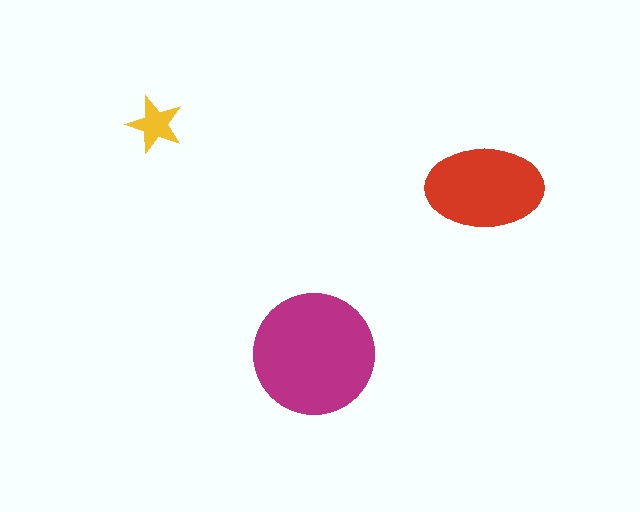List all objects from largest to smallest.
The magenta circle, the red ellipse, the yellow star.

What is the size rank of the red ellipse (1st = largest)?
2nd.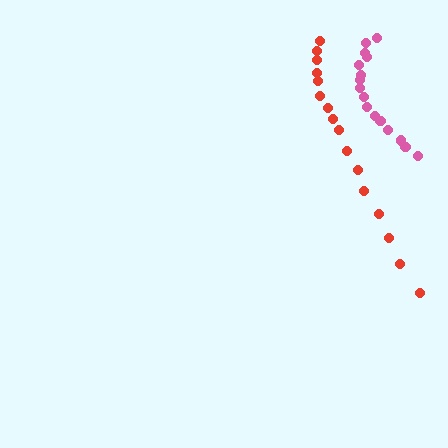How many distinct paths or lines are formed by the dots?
There are 2 distinct paths.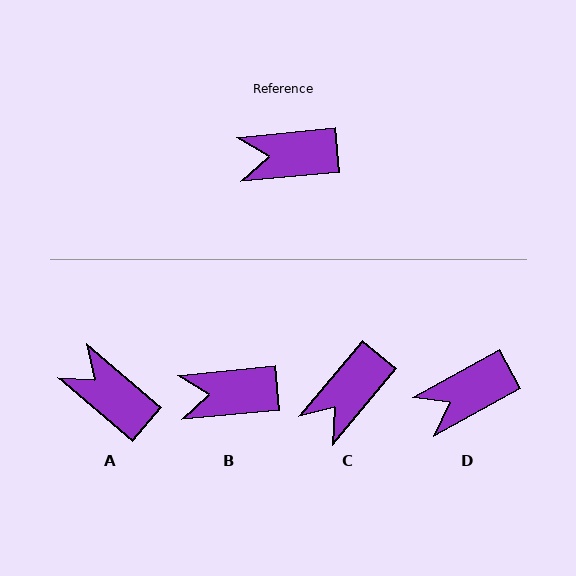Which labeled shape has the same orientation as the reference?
B.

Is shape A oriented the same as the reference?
No, it is off by about 46 degrees.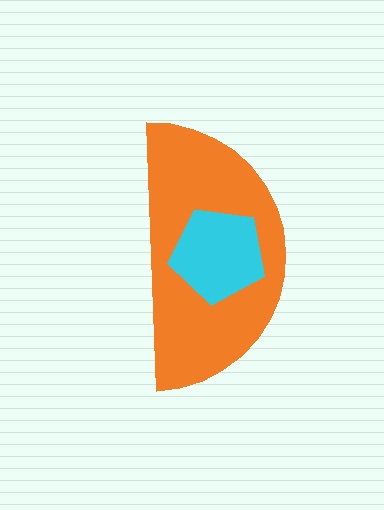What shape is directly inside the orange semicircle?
The cyan pentagon.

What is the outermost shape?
The orange semicircle.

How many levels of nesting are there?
2.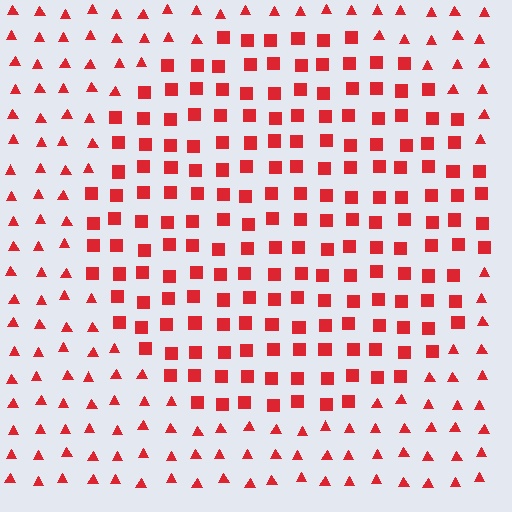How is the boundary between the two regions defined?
The boundary is defined by a change in element shape: squares inside vs. triangles outside. All elements share the same color and spacing.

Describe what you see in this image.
The image is filled with small red elements arranged in a uniform grid. A circle-shaped region contains squares, while the surrounding area contains triangles. The boundary is defined purely by the change in element shape.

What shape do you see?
I see a circle.